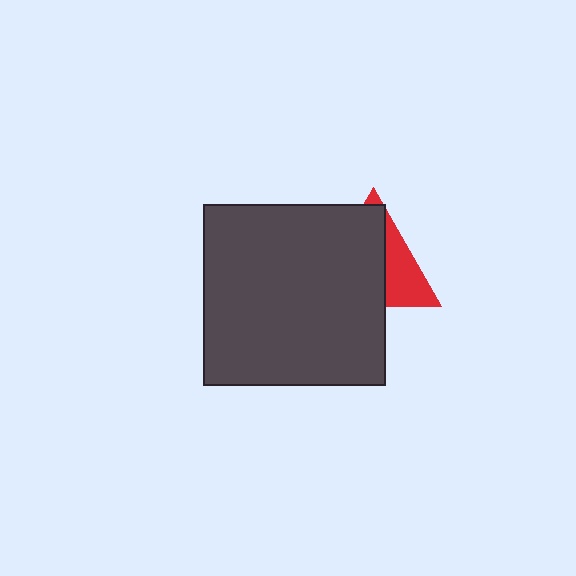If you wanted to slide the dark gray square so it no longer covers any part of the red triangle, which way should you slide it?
Slide it left — that is the most direct way to separate the two shapes.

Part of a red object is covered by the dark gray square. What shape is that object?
It is a triangle.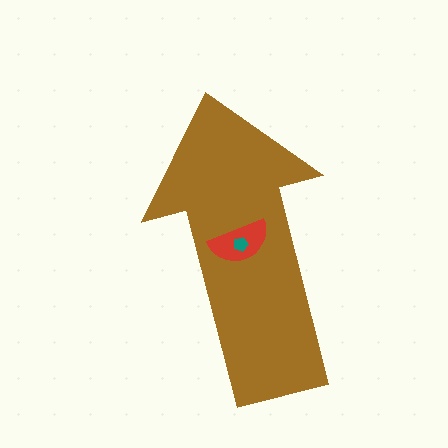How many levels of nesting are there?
3.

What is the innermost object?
The teal pentagon.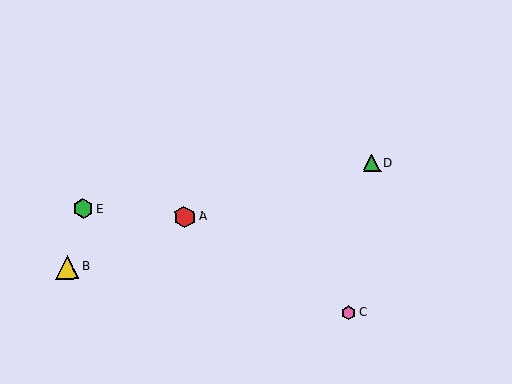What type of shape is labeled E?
Shape E is a green hexagon.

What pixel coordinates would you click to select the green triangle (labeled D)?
Click at (372, 163) to select the green triangle D.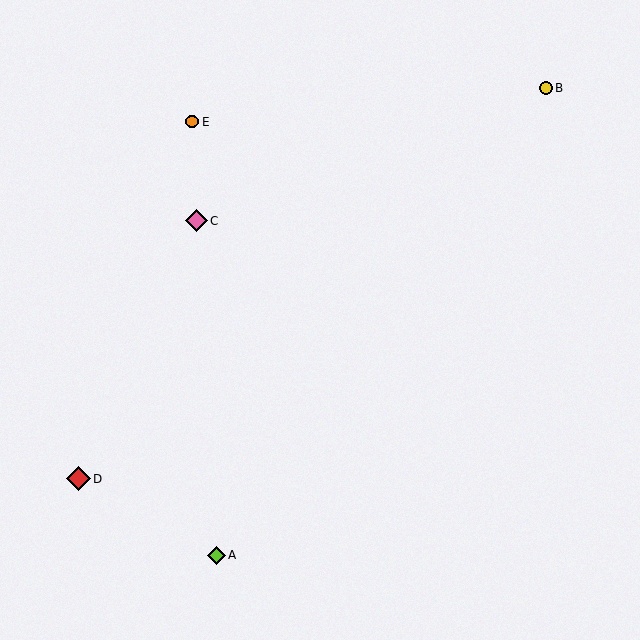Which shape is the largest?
The red diamond (labeled D) is the largest.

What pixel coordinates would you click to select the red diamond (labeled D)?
Click at (78, 479) to select the red diamond D.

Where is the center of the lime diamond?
The center of the lime diamond is at (216, 555).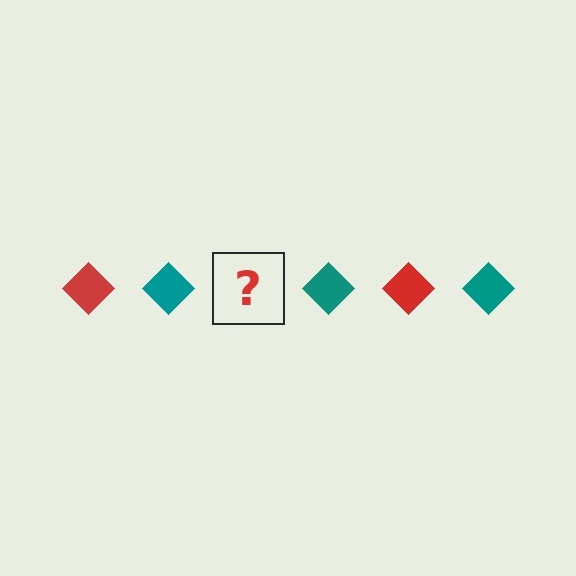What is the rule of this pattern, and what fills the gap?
The rule is that the pattern cycles through red, teal diamonds. The gap should be filled with a red diamond.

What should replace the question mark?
The question mark should be replaced with a red diamond.